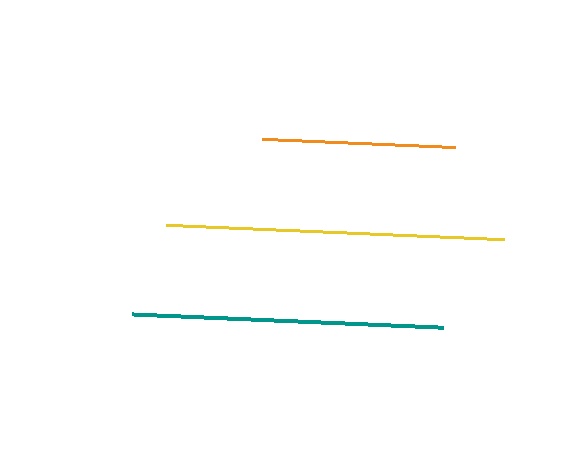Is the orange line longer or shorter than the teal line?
The teal line is longer than the orange line.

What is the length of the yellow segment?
The yellow segment is approximately 338 pixels long.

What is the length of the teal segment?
The teal segment is approximately 311 pixels long.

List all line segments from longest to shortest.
From longest to shortest: yellow, teal, orange.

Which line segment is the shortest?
The orange line is the shortest at approximately 192 pixels.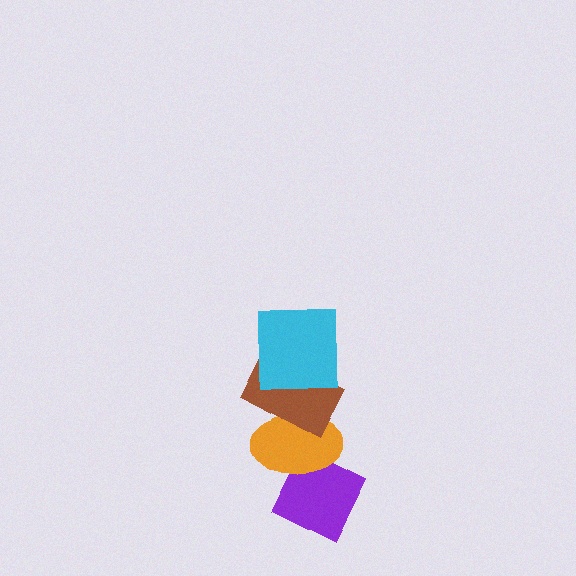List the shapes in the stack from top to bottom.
From top to bottom: the cyan square, the brown rectangle, the orange ellipse, the purple diamond.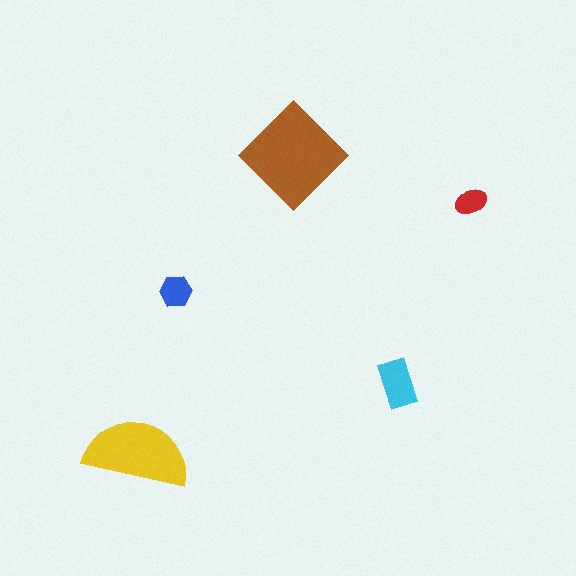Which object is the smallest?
The red ellipse.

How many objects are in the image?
There are 5 objects in the image.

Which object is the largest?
The brown diamond.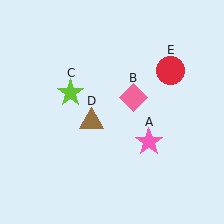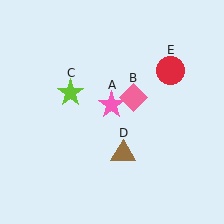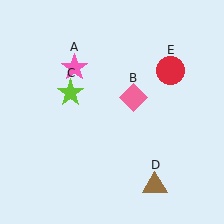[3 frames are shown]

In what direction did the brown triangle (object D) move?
The brown triangle (object D) moved down and to the right.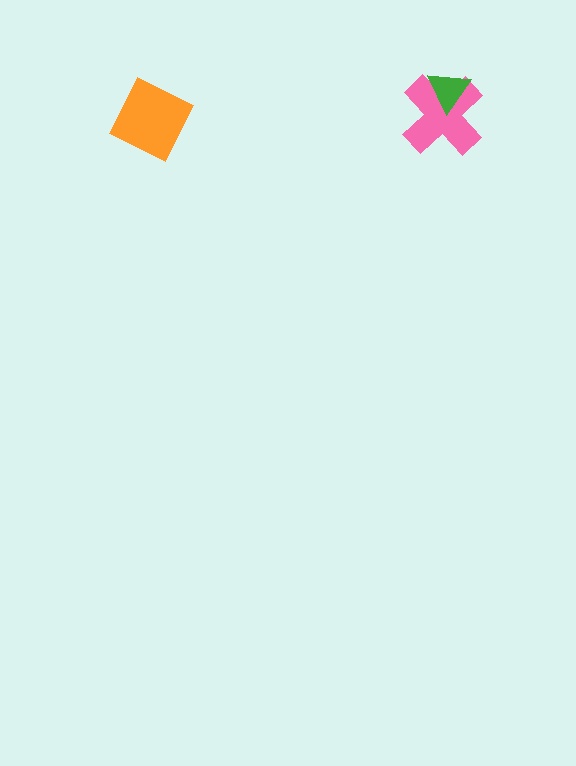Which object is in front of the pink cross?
The green triangle is in front of the pink cross.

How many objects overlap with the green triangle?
1 object overlaps with the green triangle.